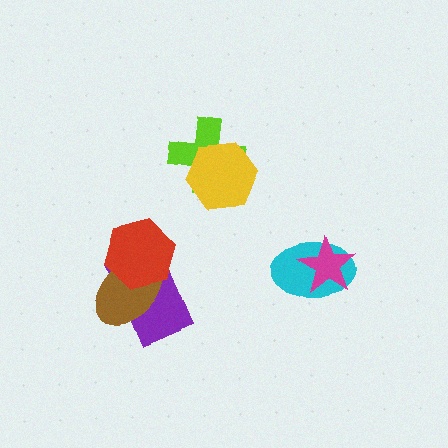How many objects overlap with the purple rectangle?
2 objects overlap with the purple rectangle.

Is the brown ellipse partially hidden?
Yes, it is partially covered by another shape.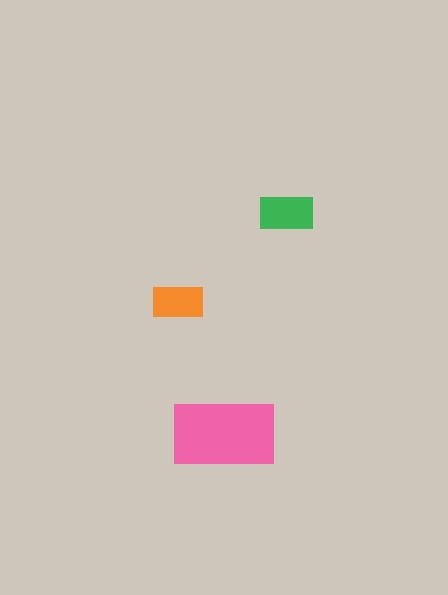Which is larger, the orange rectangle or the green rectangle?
The green one.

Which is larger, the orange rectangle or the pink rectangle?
The pink one.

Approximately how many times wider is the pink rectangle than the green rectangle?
About 2 times wider.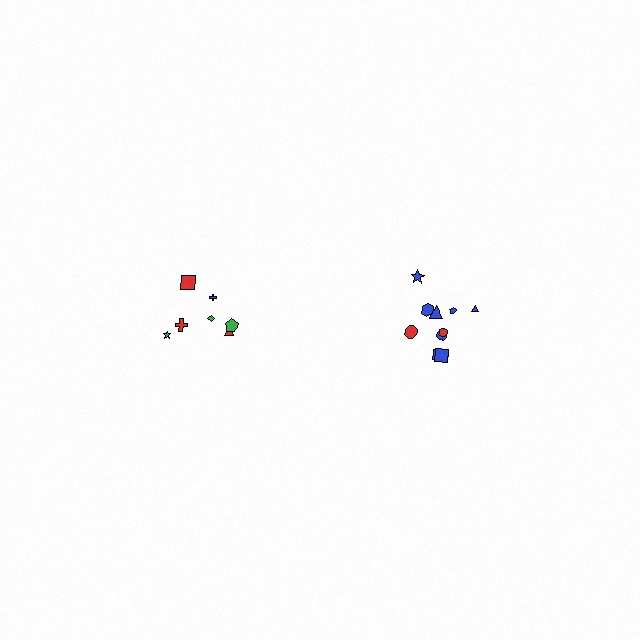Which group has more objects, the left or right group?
The right group.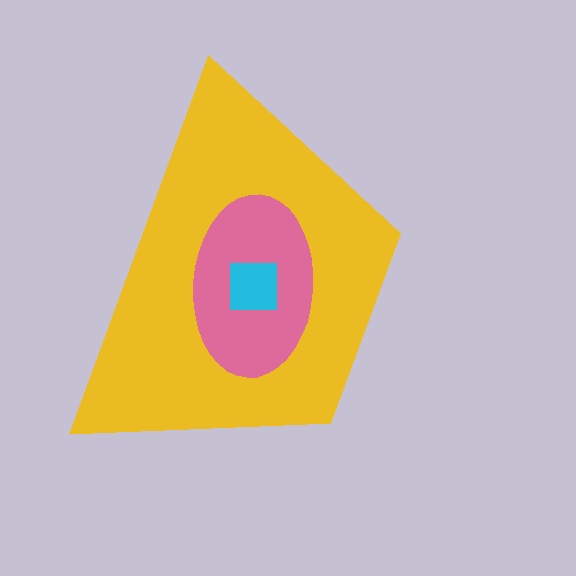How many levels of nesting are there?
3.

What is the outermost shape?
The yellow trapezoid.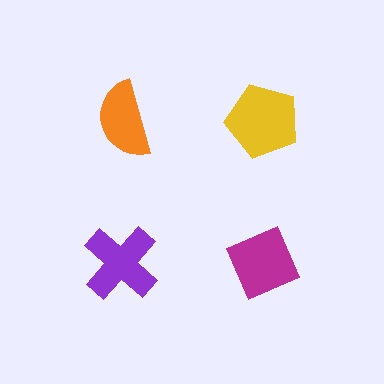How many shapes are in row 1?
2 shapes.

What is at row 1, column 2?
A yellow pentagon.